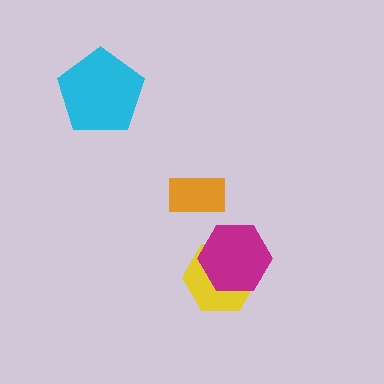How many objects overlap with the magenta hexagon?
1 object overlaps with the magenta hexagon.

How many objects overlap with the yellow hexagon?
1 object overlaps with the yellow hexagon.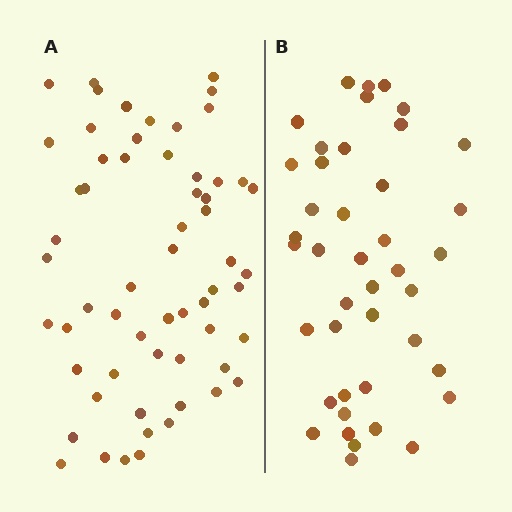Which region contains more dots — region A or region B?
Region A (the left region) has more dots.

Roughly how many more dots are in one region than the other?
Region A has approximately 20 more dots than region B.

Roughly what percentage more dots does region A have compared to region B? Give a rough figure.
About 45% more.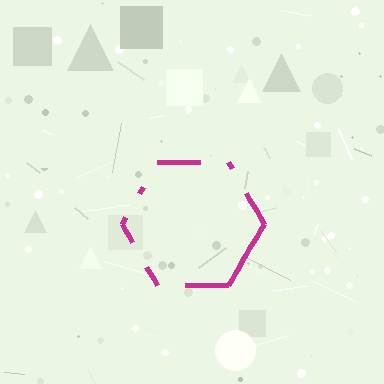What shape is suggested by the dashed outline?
The dashed outline suggests a hexagon.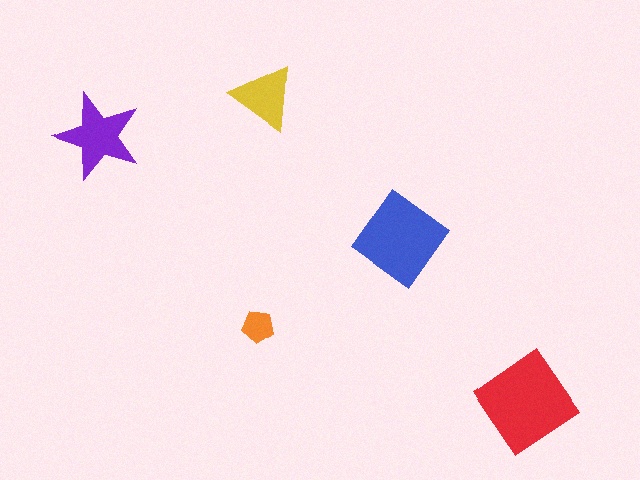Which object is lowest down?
The red diamond is bottommost.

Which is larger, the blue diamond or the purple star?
The blue diamond.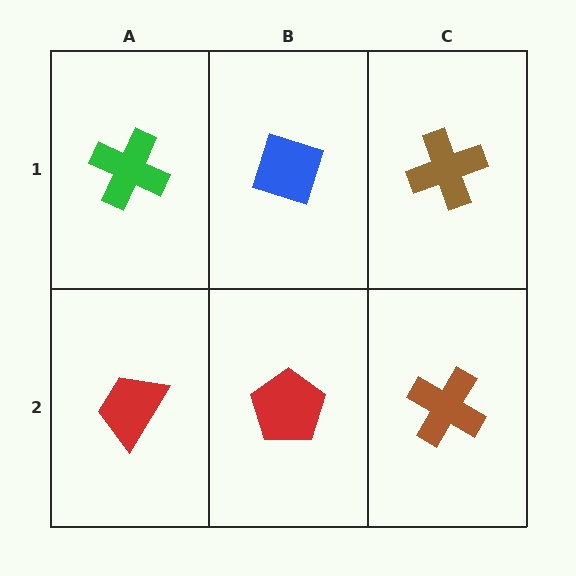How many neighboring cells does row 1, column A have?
2.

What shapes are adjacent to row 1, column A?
A red trapezoid (row 2, column A), a blue diamond (row 1, column B).